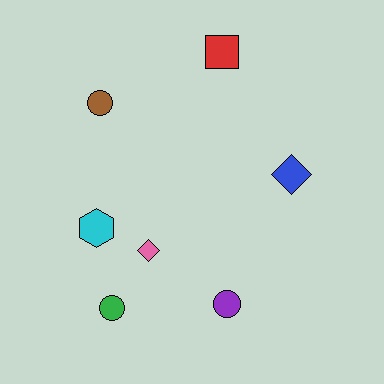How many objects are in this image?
There are 7 objects.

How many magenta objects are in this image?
There are no magenta objects.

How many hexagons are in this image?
There is 1 hexagon.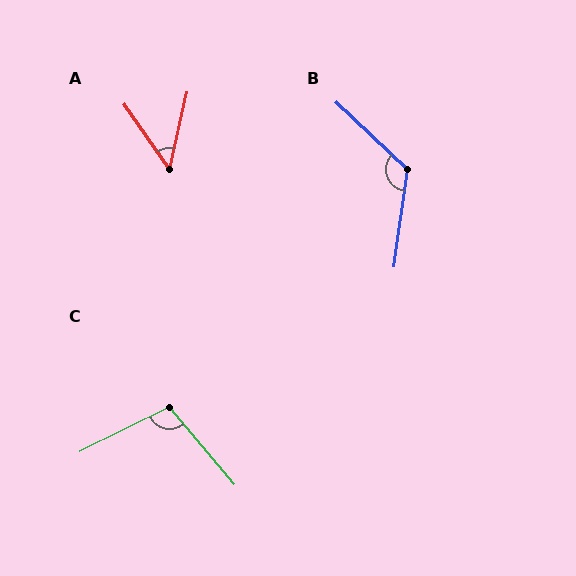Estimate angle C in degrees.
Approximately 103 degrees.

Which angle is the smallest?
A, at approximately 47 degrees.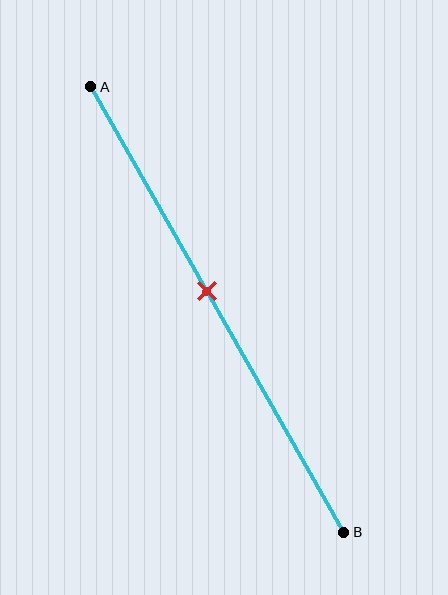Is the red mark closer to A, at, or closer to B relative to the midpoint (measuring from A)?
The red mark is closer to point A than the midpoint of segment AB.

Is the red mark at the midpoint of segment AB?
No, the mark is at about 45% from A, not at the 50% midpoint.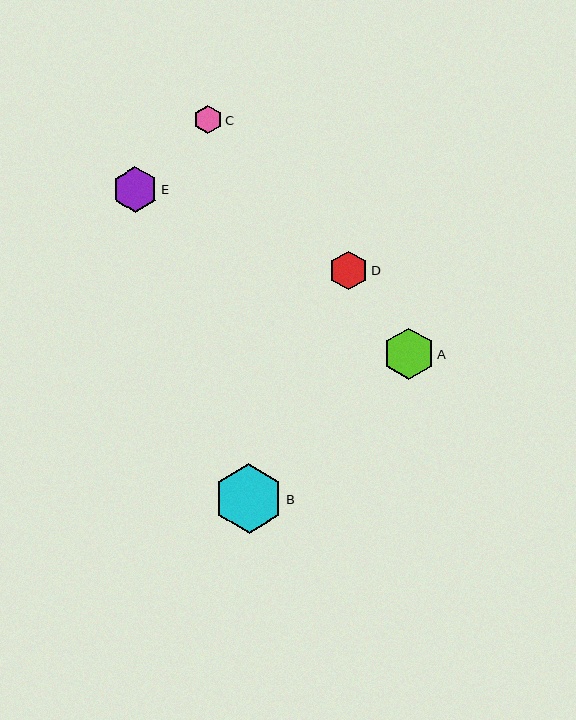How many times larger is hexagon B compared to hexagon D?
Hexagon B is approximately 1.8 times the size of hexagon D.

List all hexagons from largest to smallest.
From largest to smallest: B, A, E, D, C.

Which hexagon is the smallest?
Hexagon C is the smallest with a size of approximately 28 pixels.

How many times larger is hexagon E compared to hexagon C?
Hexagon E is approximately 1.6 times the size of hexagon C.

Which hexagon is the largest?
Hexagon B is the largest with a size of approximately 69 pixels.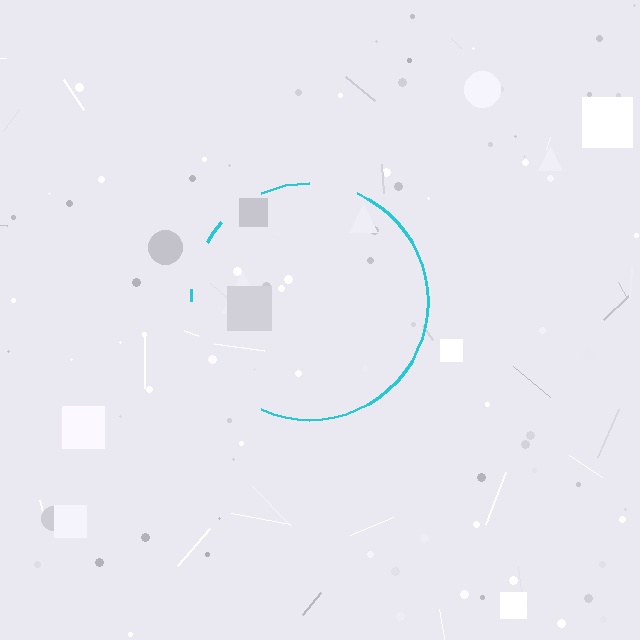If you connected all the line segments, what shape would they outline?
They would outline a circle.